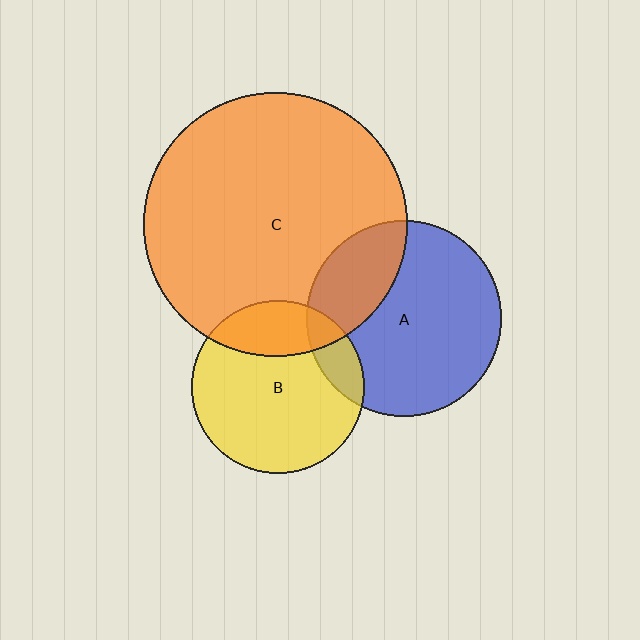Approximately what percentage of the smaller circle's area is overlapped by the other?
Approximately 25%.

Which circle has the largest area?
Circle C (orange).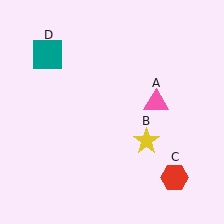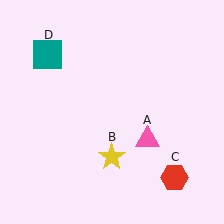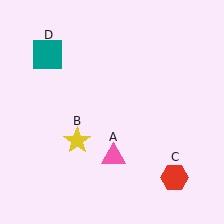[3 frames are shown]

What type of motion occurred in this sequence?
The pink triangle (object A), yellow star (object B) rotated clockwise around the center of the scene.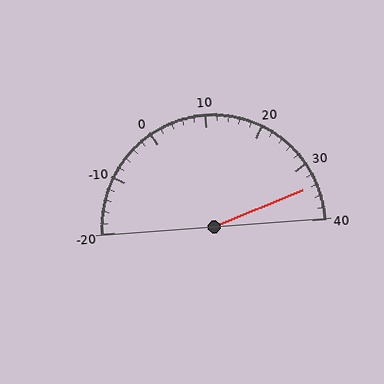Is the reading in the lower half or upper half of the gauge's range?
The reading is in the upper half of the range (-20 to 40).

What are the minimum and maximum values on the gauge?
The gauge ranges from -20 to 40.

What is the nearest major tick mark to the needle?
The nearest major tick mark is 30.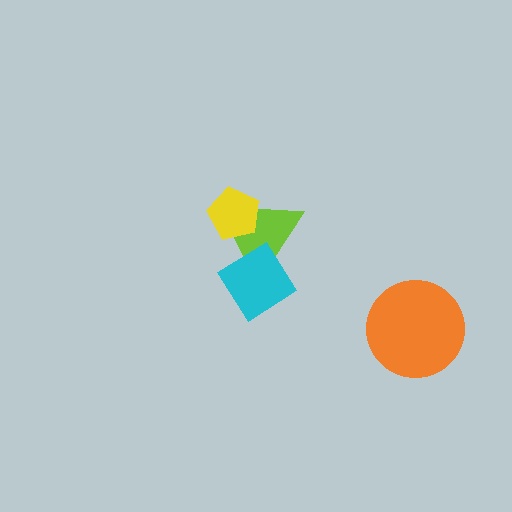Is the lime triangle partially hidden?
Yes, it is partially covered by another shape.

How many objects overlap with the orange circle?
0 objects overlap with the orange circle.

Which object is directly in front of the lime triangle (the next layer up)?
The yellow pentagon is directly in front of the lime triangle.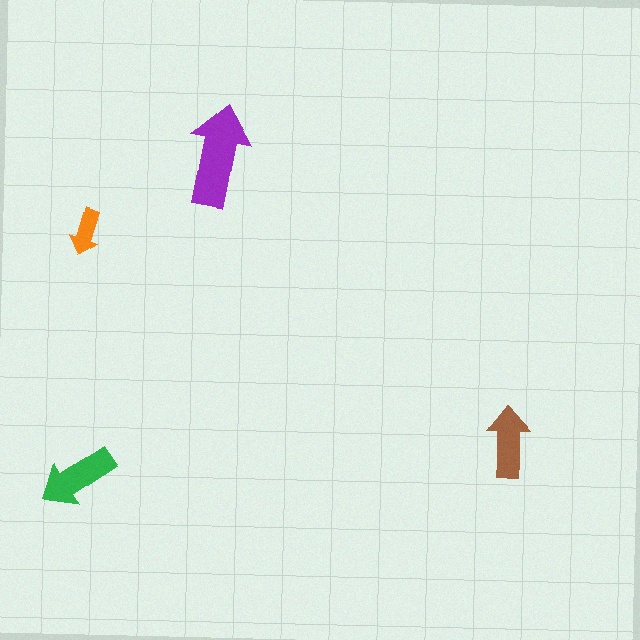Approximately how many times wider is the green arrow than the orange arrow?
About 1.5 times wider.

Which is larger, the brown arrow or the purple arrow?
The purple one.